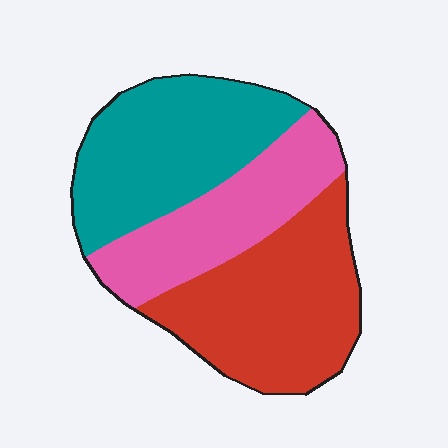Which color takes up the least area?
Pink, at roughly 25%.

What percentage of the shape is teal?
Teal covers roughly 35% of the shape.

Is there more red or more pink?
Red.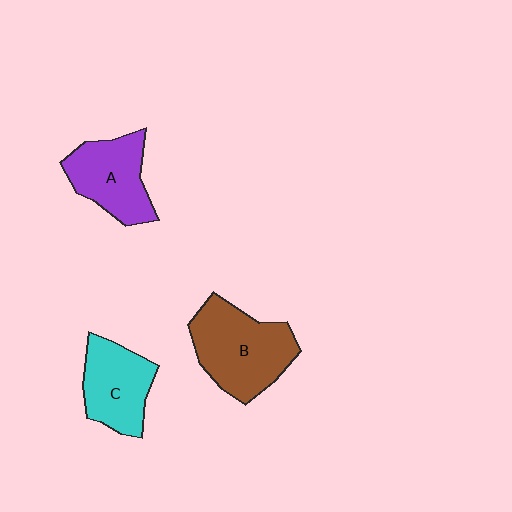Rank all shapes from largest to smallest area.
From largest to smallest: B (brown), A (purple), C (cyan).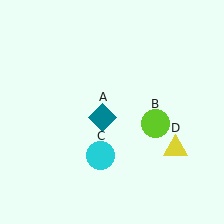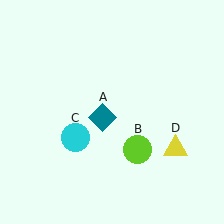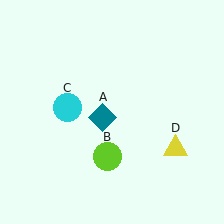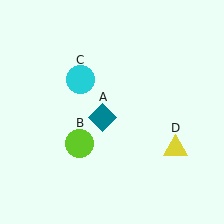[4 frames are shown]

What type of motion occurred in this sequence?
The lime circle (object B), cyan circle (object C) rotated clockwise around the center of the scene.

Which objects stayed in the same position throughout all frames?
Teal diamond (object A) and yellow triangle (object D) remained stationary.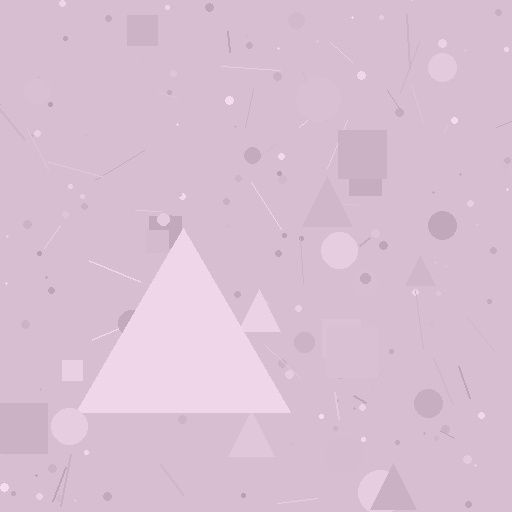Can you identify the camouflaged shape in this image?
The camouflaged shape is a triangle.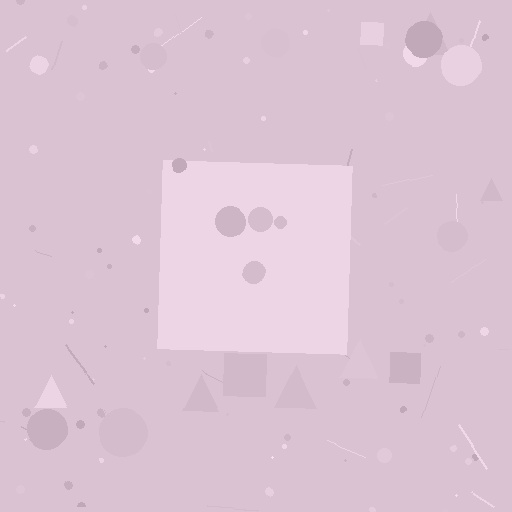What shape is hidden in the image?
A square is hidden in the image.